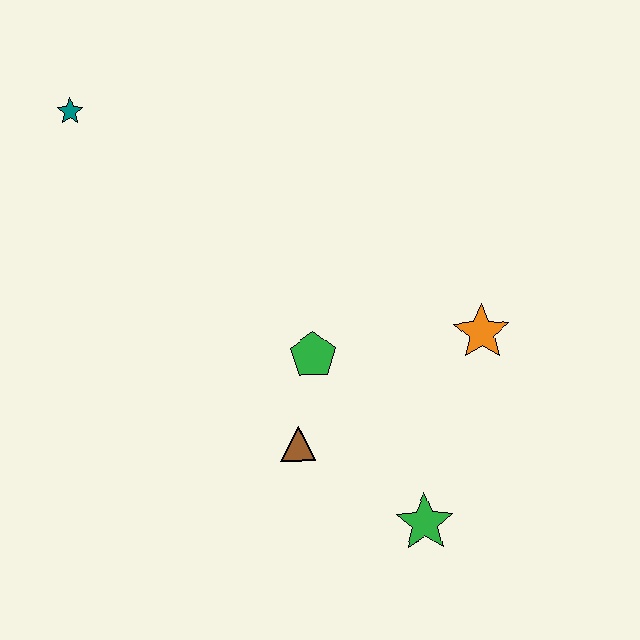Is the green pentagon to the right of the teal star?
Yes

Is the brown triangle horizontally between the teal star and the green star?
Yes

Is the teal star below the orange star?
No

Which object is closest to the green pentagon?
The brown triangle is closest to the green pentagon.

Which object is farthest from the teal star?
The green star is farthest from the teal star.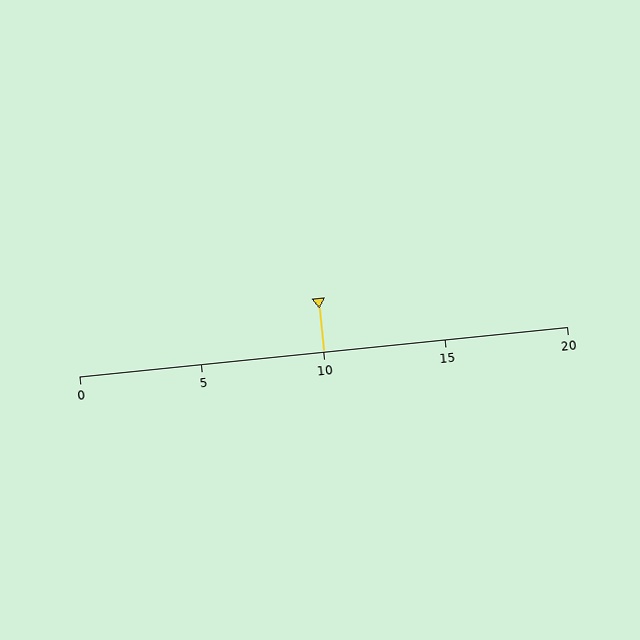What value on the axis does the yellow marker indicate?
The marker indicates approximately 10.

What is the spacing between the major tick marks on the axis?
The major ticks are spaced 5 apart.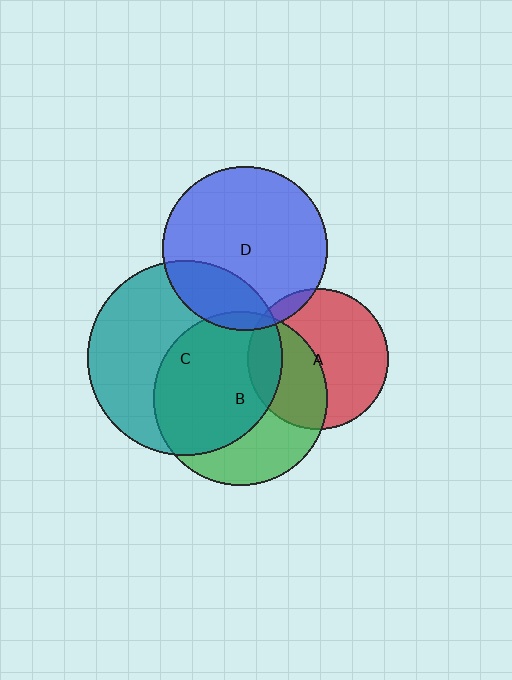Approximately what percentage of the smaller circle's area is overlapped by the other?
Approximately 60%.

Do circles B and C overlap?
Yes.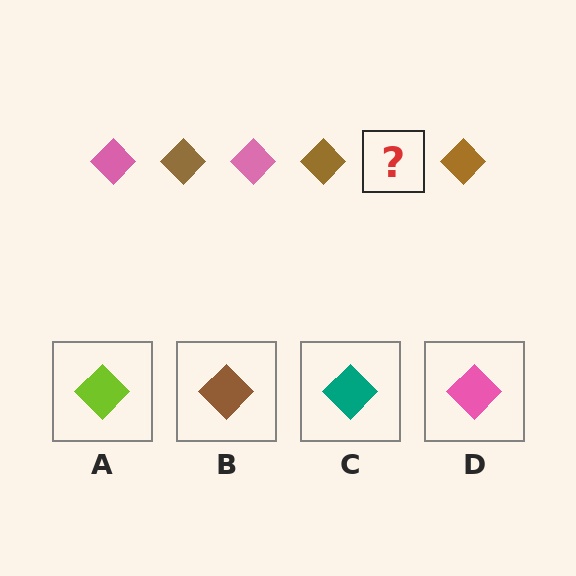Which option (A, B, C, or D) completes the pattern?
D.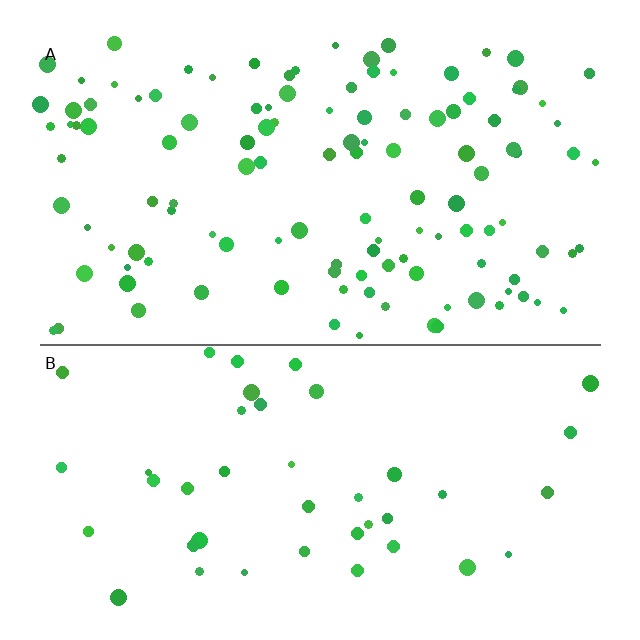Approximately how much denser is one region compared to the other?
Approximately 2.8× — region A over region B.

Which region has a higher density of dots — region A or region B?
A (the top).